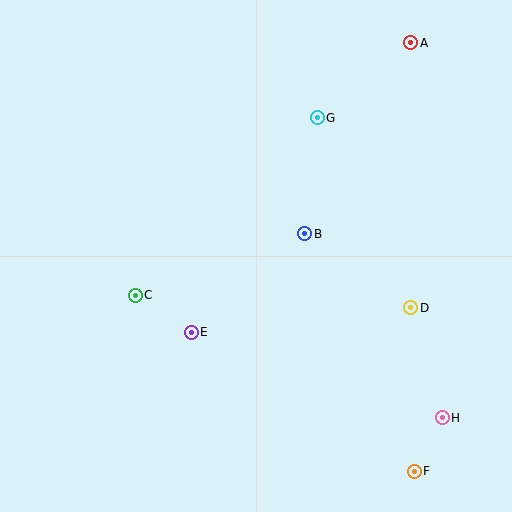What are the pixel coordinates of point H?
Point H is at (442, 418).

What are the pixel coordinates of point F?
Point F is at (414, 471).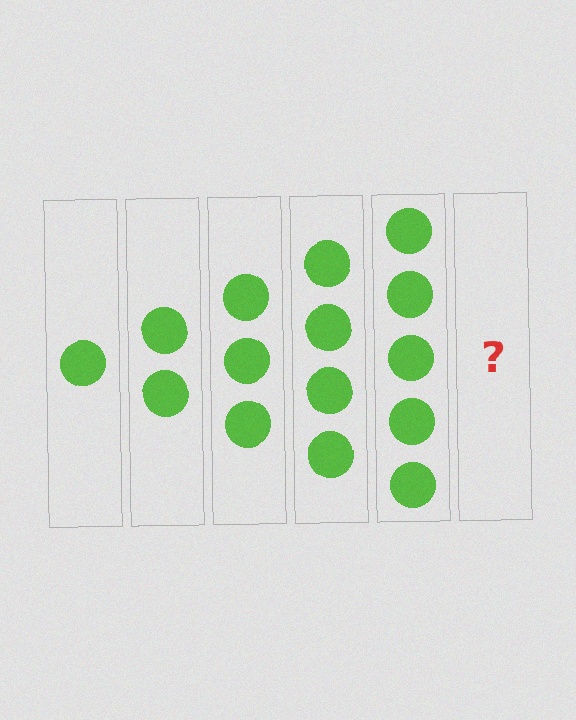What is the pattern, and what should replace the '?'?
The pattern is that each step adds one more circle. The '?' should be 6 circles.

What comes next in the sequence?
The next element should be 6 circles.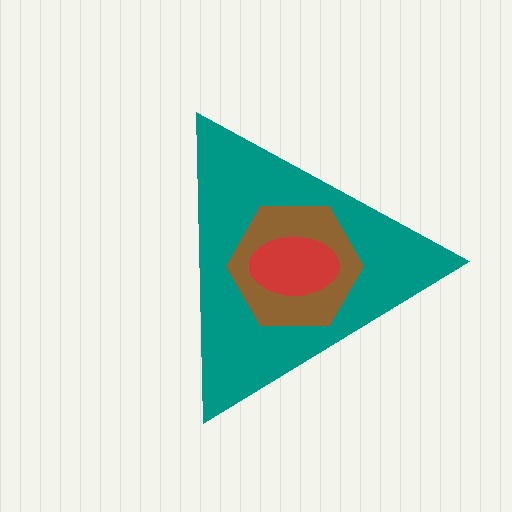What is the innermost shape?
The red ellipse.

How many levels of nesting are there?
3.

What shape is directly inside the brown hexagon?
The red ellipse.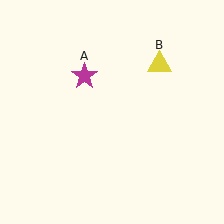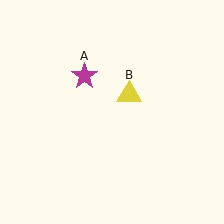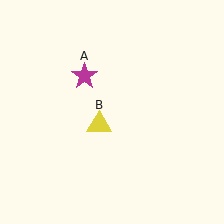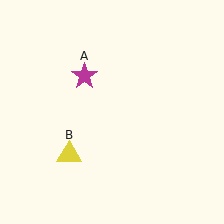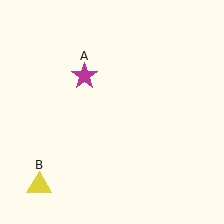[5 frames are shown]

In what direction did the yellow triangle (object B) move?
The yellow triangle (object B) moved down and to the left.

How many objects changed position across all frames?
1 object changed position: yellow triangle (object B).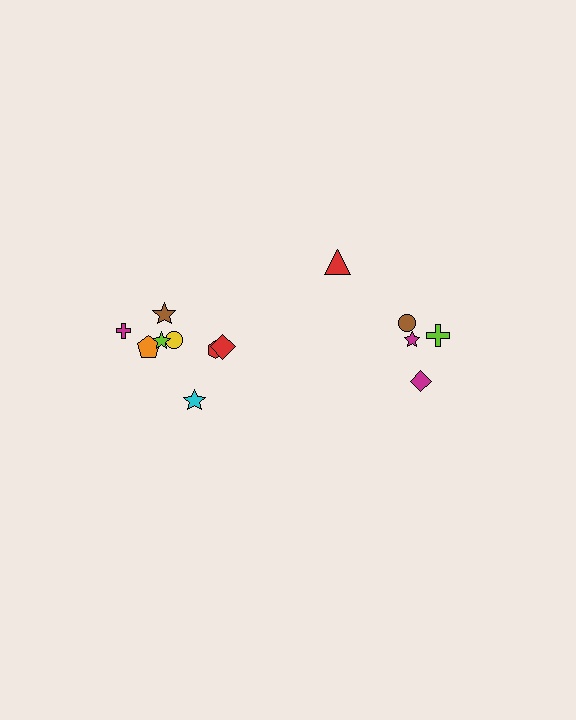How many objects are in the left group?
There are 8 objects.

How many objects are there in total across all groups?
There are 13 objects.